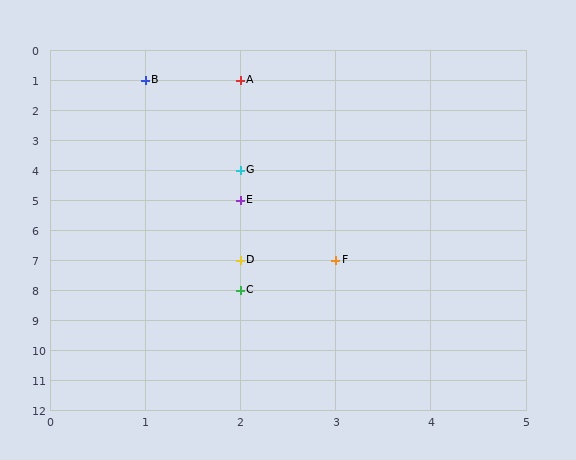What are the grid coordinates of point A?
Point A is at grid coordinates (2, 1).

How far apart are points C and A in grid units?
Points C and A are 7 rows apart.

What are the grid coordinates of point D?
Point D is at grid coordinates (2, 7).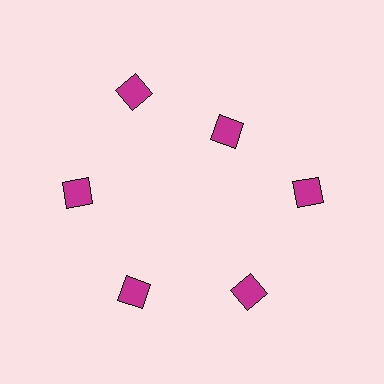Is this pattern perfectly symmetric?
No. The 6 magenta diamonds are arranged in a ring, but one element near the 1 o'clock position is pulled inward toward the center, breaking the 6-fold rotational symmetry.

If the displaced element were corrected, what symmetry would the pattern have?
It would have 6-fold rotational symmetry — the pattern would map onto itself every 60 degrees.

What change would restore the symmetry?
The symmetry would be restored by moving it outward, back onto the ring so that all 6 diamonds sit at equal angles and equal distance from the center.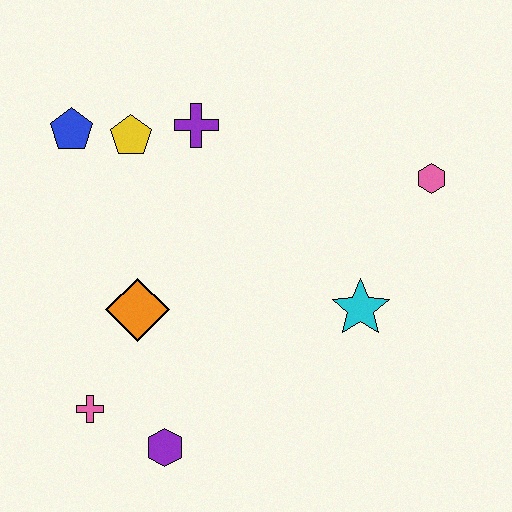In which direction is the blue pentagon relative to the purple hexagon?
The blue pentagon is above the purple hexagon.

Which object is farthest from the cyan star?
The blue pentagon is farthest from the cyan star.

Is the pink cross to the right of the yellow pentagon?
No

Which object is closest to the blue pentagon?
The yellow pentagon is closest to the blue pentagon.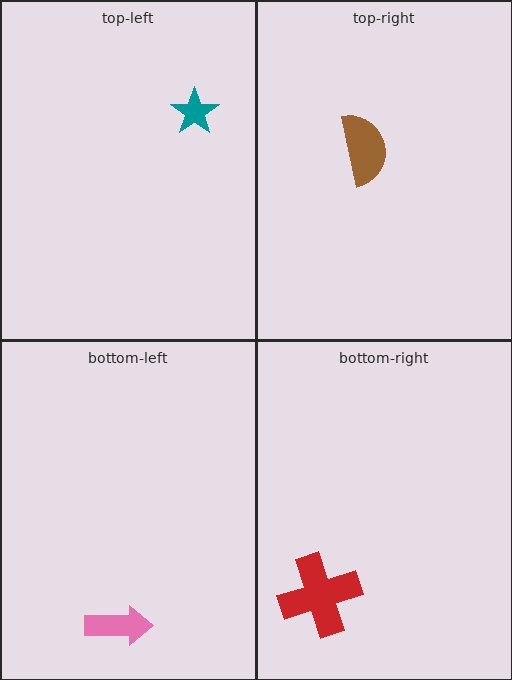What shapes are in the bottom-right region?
The red cross.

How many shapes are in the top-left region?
1.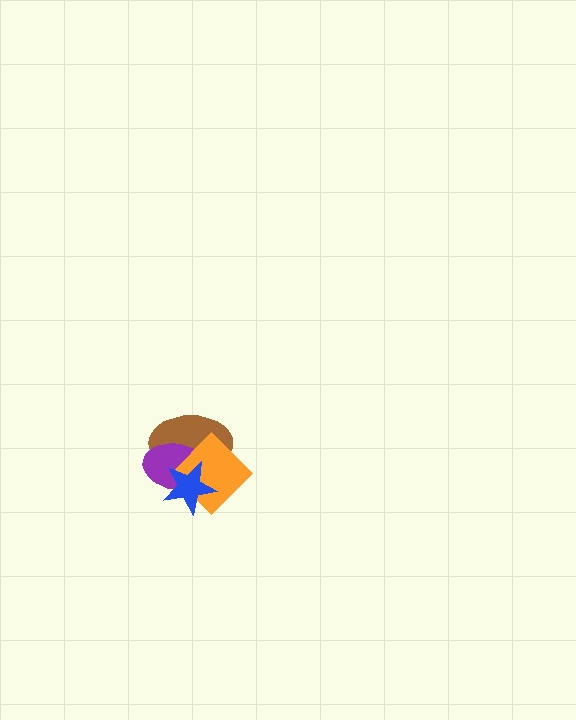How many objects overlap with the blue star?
3 objects overlap with the blue star.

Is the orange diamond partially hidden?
Yes, it is partially covered by another shape.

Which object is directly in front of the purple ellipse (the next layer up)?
The orange diamond is directly in front of the purple ellipse.